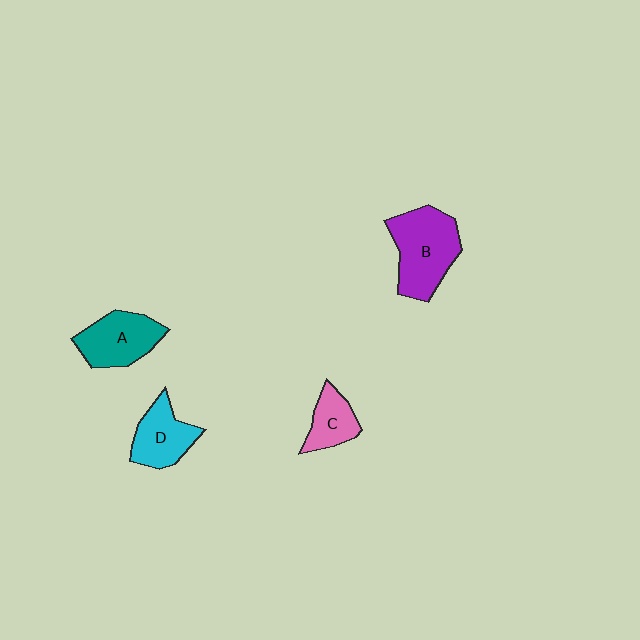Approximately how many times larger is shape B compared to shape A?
Approximately 1.3 times.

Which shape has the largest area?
Shape B (purple).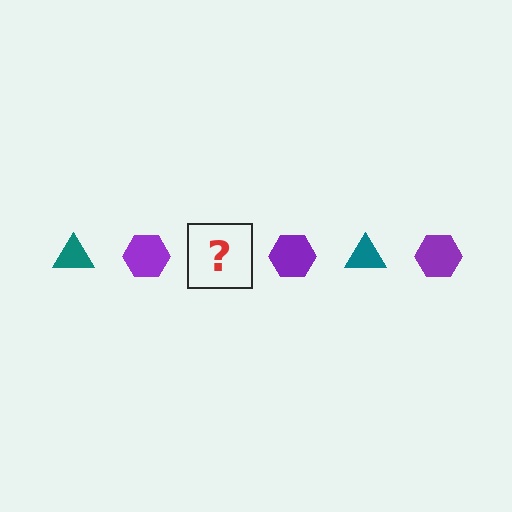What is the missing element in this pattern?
The missing element is a teal triangle.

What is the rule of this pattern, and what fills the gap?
The rule is that the pattern alternates between teal triangle and purple hexagon. The gap should be filled with a teal triangle.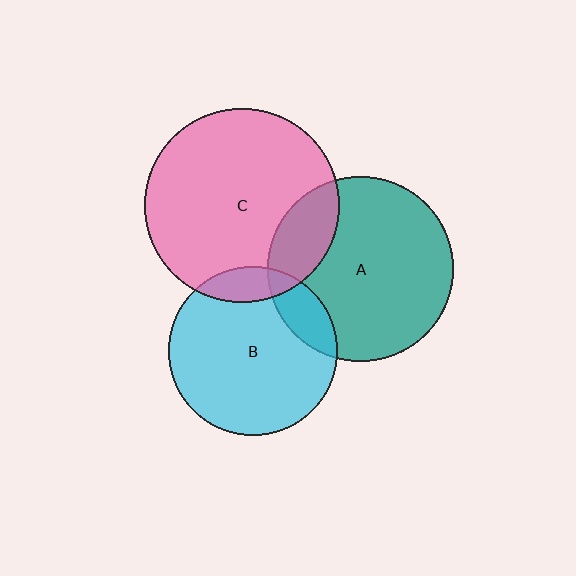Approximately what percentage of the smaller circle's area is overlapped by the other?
Approximately 10%.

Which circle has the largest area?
Circle C (pink).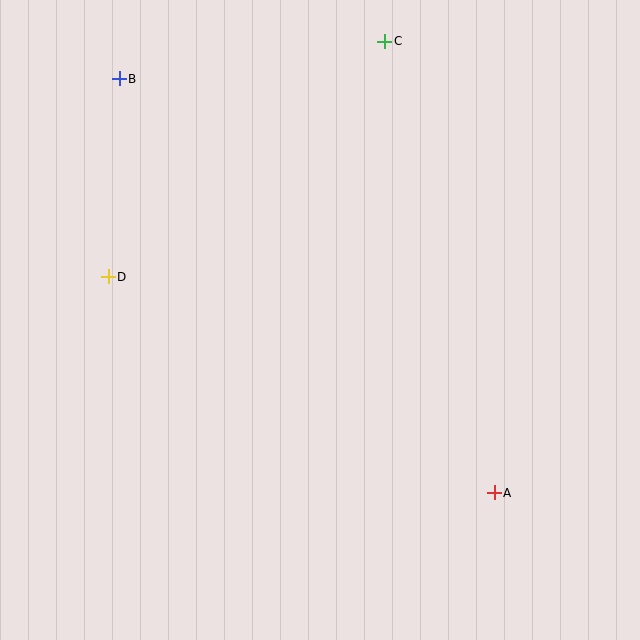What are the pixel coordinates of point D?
Point D is at (108, 277).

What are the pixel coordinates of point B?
Point B is at (119, 79).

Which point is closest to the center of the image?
Point D at (108, 277) is closest to the center.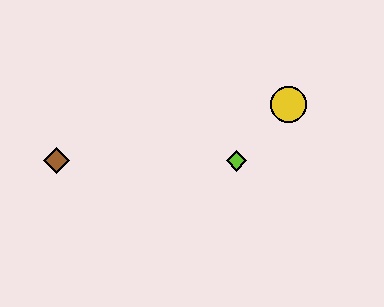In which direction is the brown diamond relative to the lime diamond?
The brown diamond is to the left of the lime diamond.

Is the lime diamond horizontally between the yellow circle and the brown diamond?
Yes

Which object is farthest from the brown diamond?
The yellow circle is farthest from the brown diamond.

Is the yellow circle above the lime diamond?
Yes